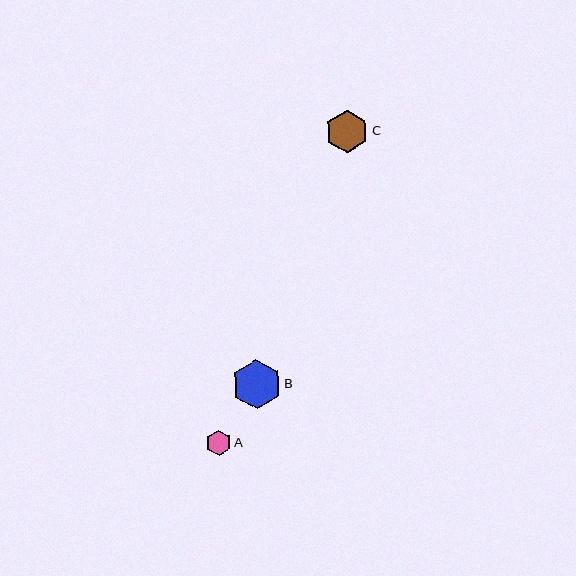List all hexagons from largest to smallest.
From largest to smallest: B, C, A.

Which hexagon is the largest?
Hexagon B is the largest with a size of approximately 50 pixels.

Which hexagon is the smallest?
Hexagon A is the smallest with a size of approximately 25 pixels.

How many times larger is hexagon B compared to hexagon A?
Hexagon B is approximately 2.0 times the size of hexagon A.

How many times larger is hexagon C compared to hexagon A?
Hexagon C is approximately 1.7 times the size of hexagon A.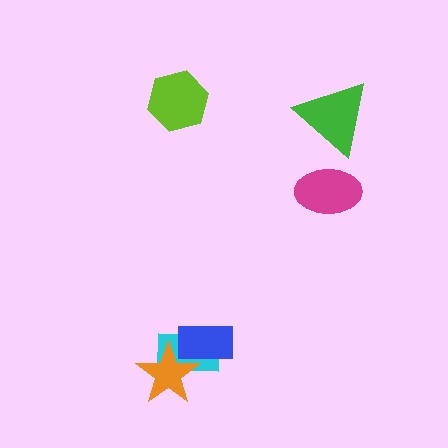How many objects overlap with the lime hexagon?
0 objects overlap with the lime hexagon.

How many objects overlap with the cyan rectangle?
2 objects overlap with the cyan rectangle.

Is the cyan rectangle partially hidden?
Yes, it is partially covered by another shape.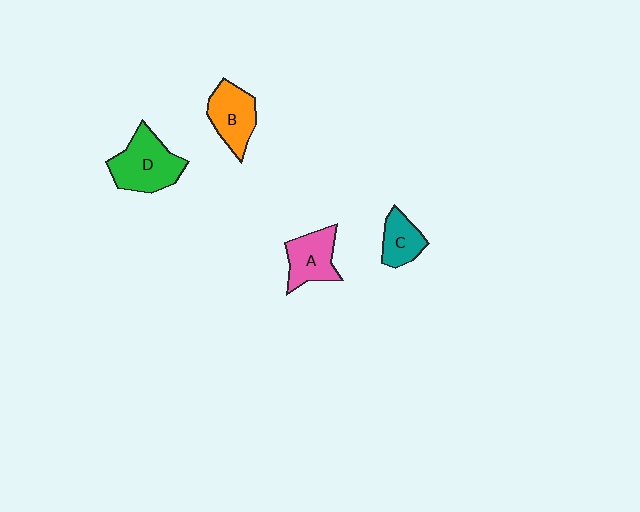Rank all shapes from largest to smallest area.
From largest to smallest: D (green), B (orange), A (pink), C (teal).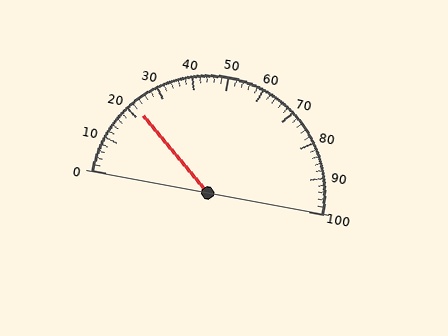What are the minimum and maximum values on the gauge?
The gauge ranges from 0 to 100.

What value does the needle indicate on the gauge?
The needle indicates approximately 22.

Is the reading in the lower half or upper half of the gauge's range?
The reading is in the lower half of the range (0 to 100).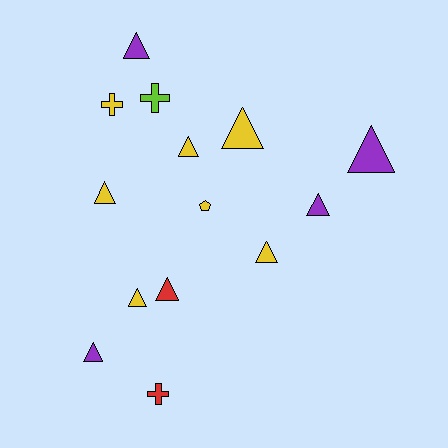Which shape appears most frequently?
Triangle, with 10 objects.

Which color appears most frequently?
Yellow, with 7 objects.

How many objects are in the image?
There are 14 objects.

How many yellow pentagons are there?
There is 1 yellow pentagon.